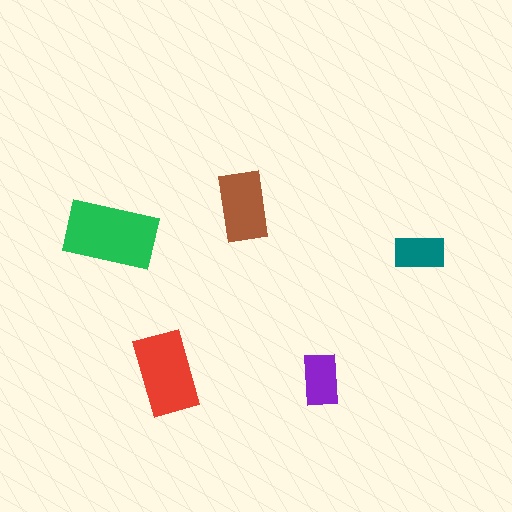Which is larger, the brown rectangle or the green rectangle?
The green one.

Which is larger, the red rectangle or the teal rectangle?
The red one.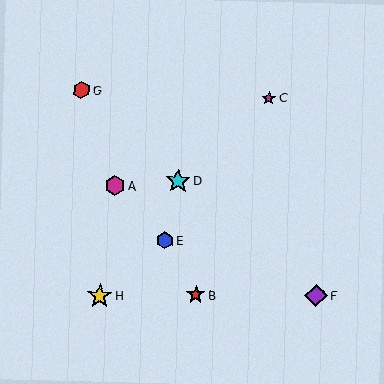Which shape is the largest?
The yellow star (labeled H) is the largest.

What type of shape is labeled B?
Shape B is a red star.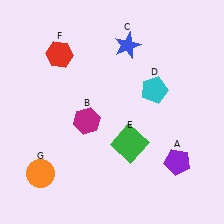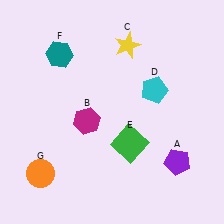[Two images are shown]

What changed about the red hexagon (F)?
In Image 1, F is red. In Image 2, it changed to teal.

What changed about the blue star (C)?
In Image 1, C is blue. In Image 2, it changed to yellow.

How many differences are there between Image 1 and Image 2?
There are 2 differences between the two images.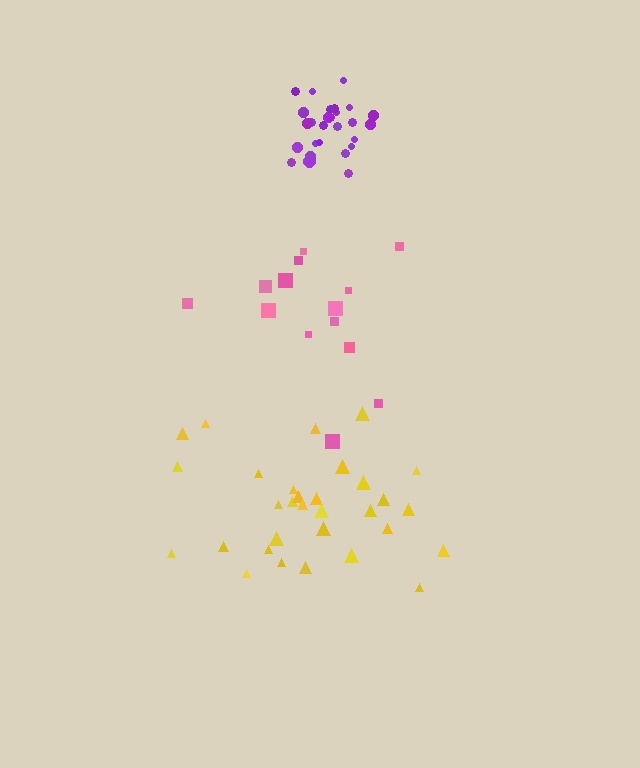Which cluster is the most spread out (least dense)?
Pink.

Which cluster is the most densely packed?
Purple.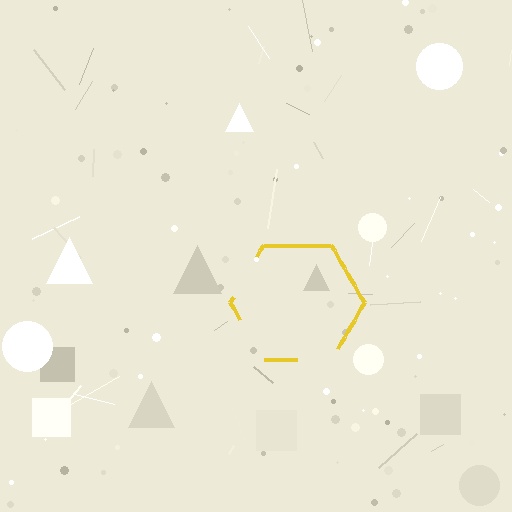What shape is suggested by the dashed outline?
The dashed outline suggests a hexagon.